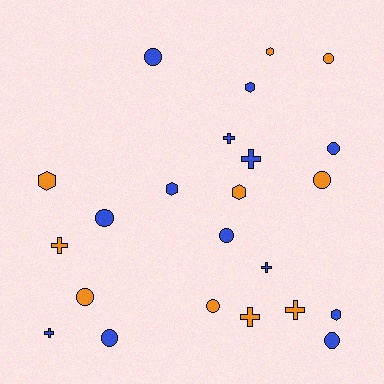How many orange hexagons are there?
There are 3 orange hexagons.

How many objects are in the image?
There are 23 objects.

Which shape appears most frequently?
Circle, with 10 objects.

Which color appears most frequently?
Blue, with 13 objects.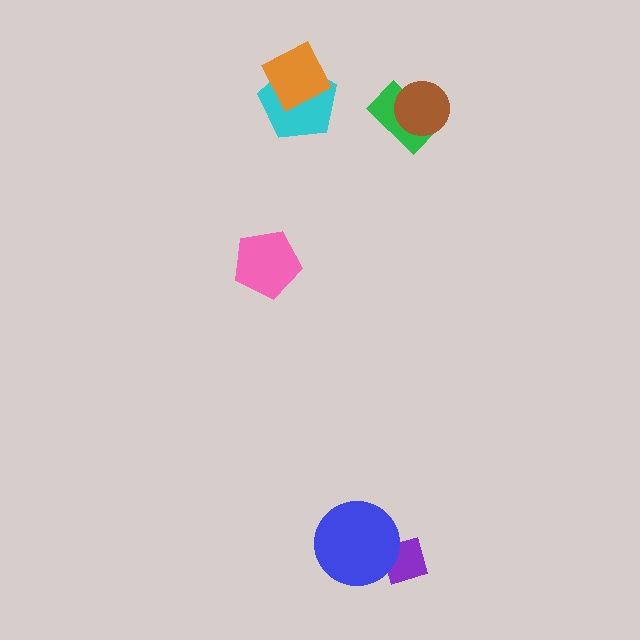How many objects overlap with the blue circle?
1 object overlaps with the blue circle.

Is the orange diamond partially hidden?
No, no other shape covers it.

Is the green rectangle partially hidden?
Yes, it is partially covered by another shape.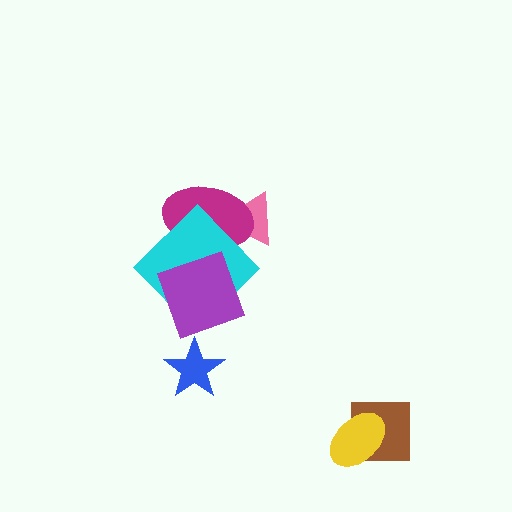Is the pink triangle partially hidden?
Yes, it is partially covered by another shape.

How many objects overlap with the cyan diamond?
2 objects overlap with the cyan diamond.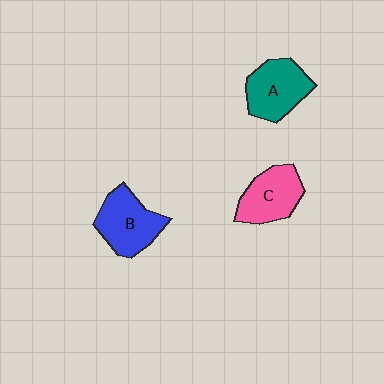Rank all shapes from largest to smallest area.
From largest to smallest: B (blue), A (teal), C (pink).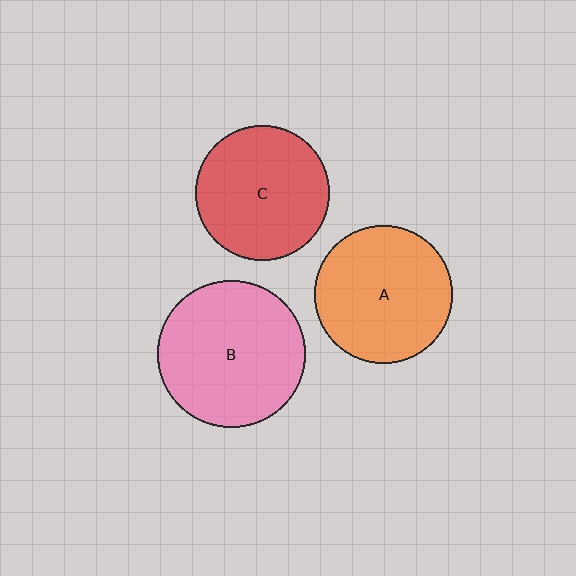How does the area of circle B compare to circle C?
Approximately 1.2 times.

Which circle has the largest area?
Circle B (pink).